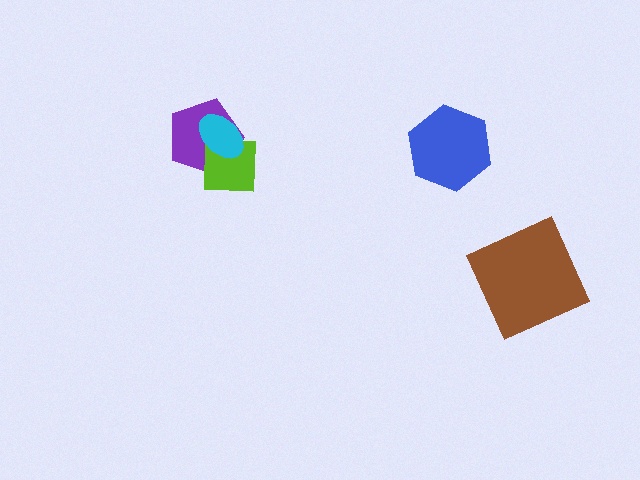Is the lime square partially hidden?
Yes, it is partially covered by another shape.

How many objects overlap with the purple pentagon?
2 objects overlap with the purple pentagon.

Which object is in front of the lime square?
The cyan ellipse is in front of the lime square.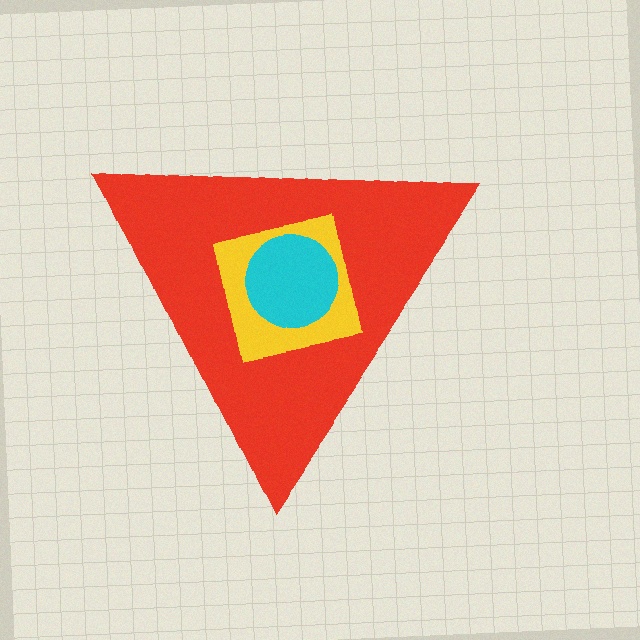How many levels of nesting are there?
3.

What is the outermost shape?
The red triangle.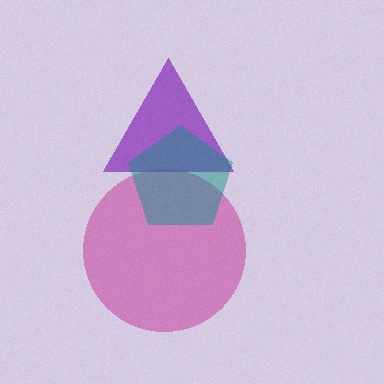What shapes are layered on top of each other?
The layered shapes are: a magenta circle, a purple triangle, a teal pentagon.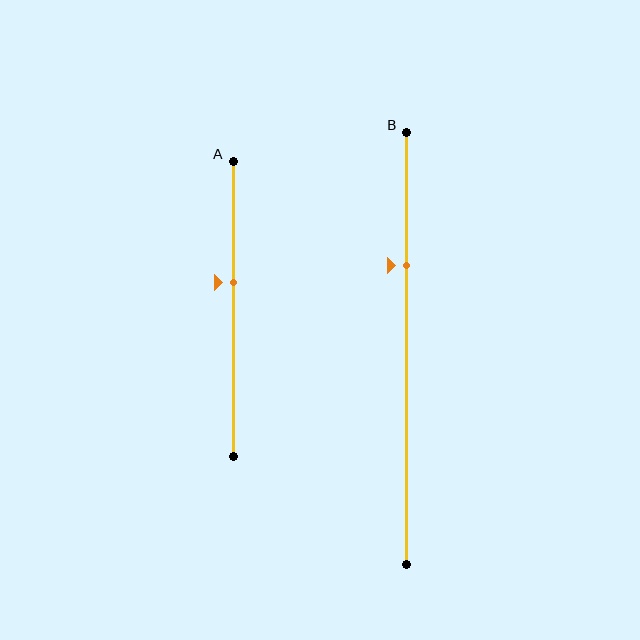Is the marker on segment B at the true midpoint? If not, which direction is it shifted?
No, the marker on segment B is shifted upward by about 19% of the segment length.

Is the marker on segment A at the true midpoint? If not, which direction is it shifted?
No, the marker on segment A is shifted upward by about 9% of the segment length.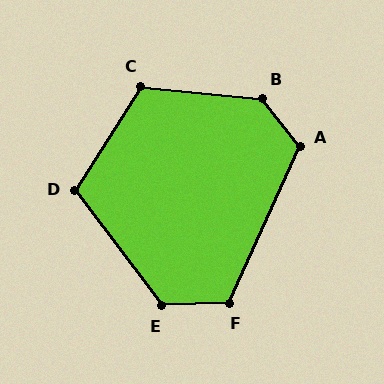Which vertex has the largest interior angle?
B, at approximately 134 degrees.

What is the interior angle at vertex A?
Approximately 118 degrees (obtuse).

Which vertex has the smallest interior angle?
D, at approximately 110 degrees.